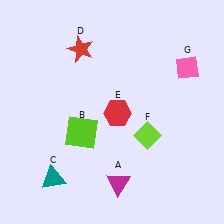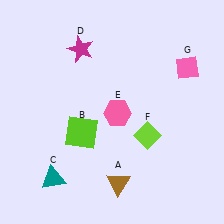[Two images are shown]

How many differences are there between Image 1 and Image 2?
There are 3 differences between the two images.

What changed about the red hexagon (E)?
In Image 1, E is red. In Image 2, it changed to pink.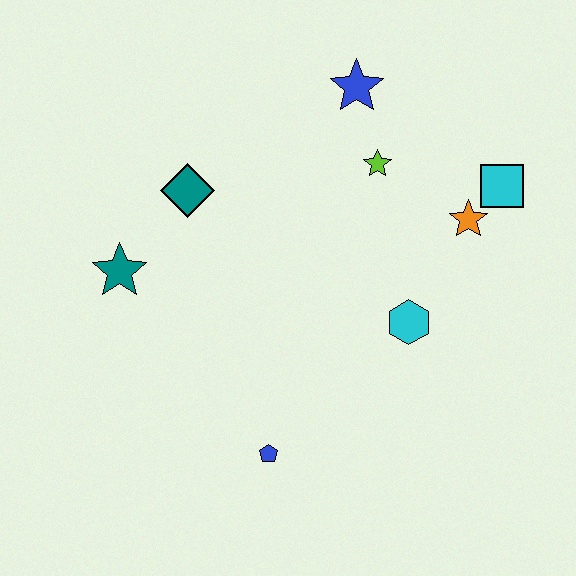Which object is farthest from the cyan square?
The teal star is farthest from the cyan square.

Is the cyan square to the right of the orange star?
Yes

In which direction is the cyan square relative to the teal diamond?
The cyan square is to the right of the teal diamond.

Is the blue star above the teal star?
Yes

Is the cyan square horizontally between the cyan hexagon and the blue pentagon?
No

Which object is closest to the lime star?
The blue star is closest to the lime star.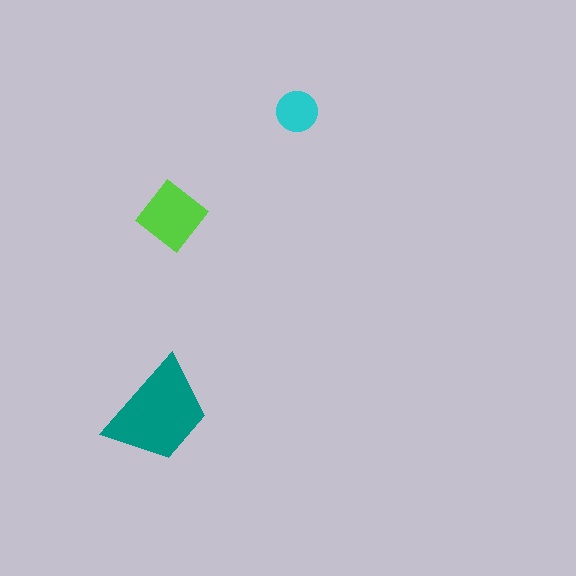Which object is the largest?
The teal trapezoid.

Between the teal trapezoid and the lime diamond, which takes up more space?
The teal trapezoid.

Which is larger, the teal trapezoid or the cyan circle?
The teal trapezoid.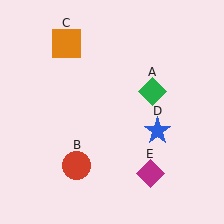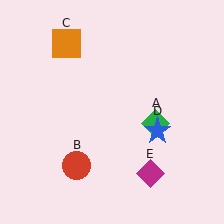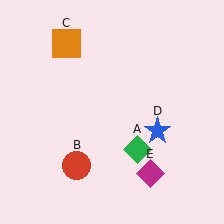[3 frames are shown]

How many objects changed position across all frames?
1 object changed position: green diamond (object A).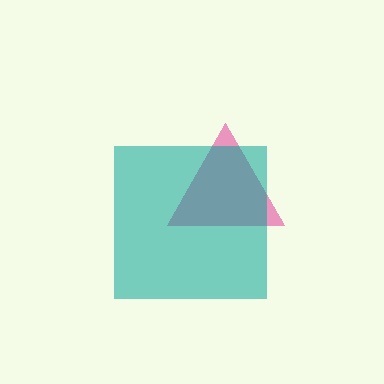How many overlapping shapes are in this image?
There are 2 overlapping shapes in the image.